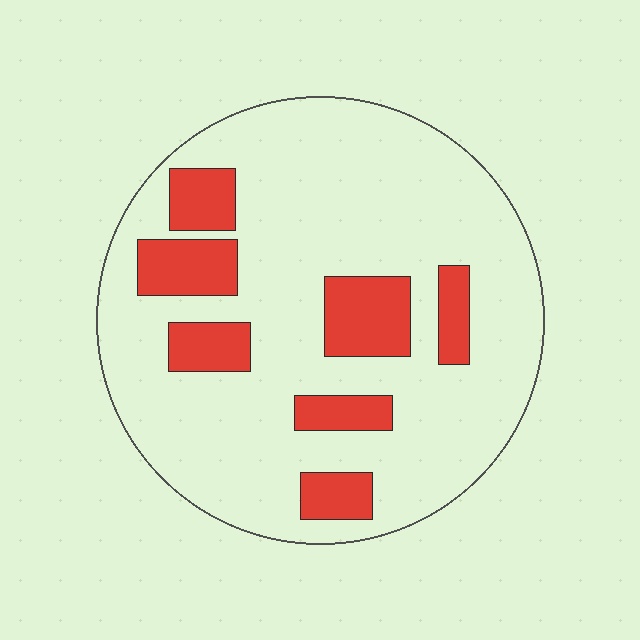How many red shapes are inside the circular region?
7.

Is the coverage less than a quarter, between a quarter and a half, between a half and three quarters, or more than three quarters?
Less than a quarter.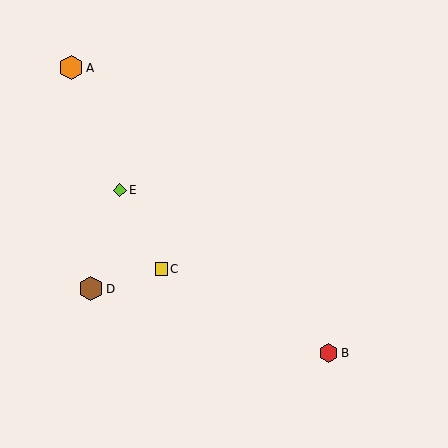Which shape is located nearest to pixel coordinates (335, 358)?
The red hexagon (labeled B) at (328, 353) is nearest to that location.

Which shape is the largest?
The brown hexagon (labeled D) is the largest.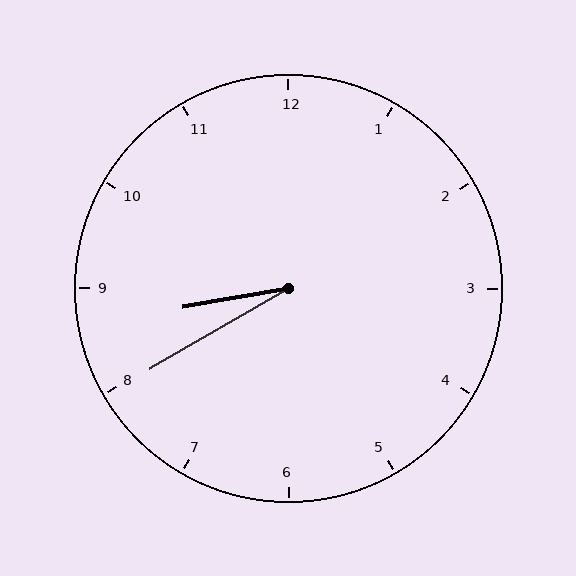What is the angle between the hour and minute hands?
Approximately 20 degrees.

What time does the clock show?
8:40.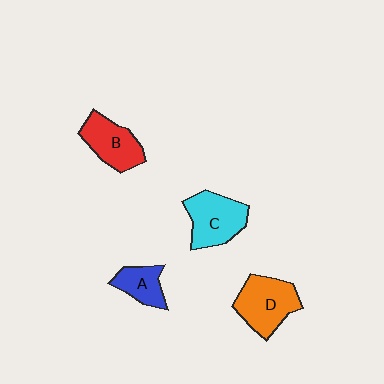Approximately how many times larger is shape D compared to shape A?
Approximately 1.7 times.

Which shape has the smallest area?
Shape A (blue).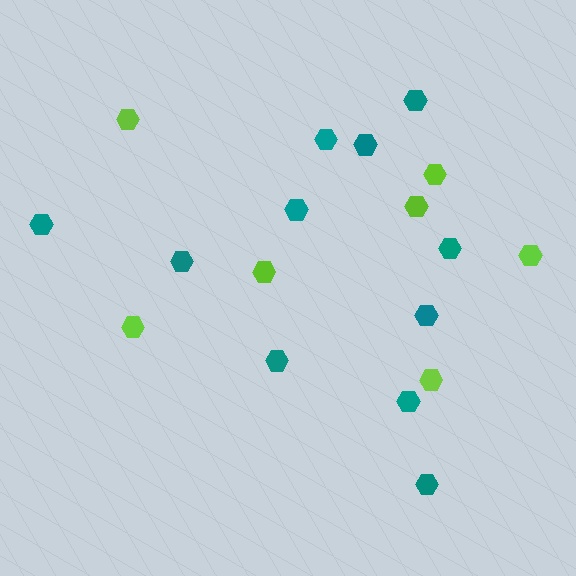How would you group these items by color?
There are 2 groups: one group of lime hexagons (7) and one group of teal hexagons (11).